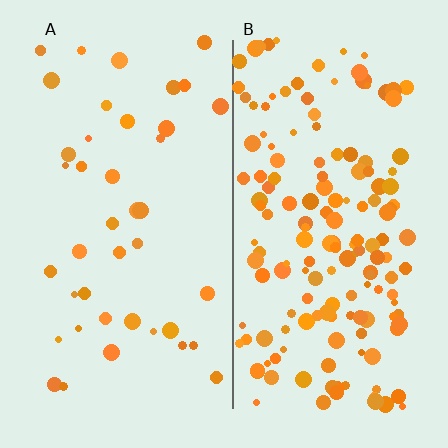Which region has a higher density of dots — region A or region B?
B (the right).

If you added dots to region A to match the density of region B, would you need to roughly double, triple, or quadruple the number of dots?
Approximately quadruple.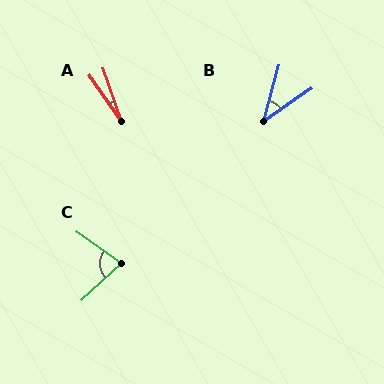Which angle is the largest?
C, at approximately 78 degrees.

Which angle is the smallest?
A, at approximately 16 degrees.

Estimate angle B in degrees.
Approximately 40 degrees.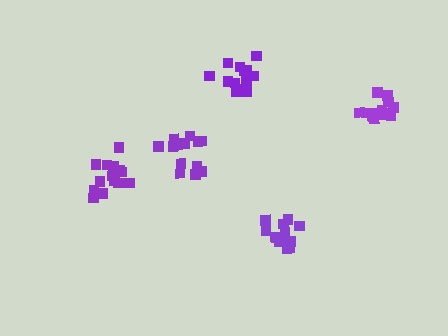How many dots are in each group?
Group 1: 16 dots, Group 2: 12 dots, Group 3: 15 dots, Group 4: 13 dots, Group 5: 15 dots (71 total).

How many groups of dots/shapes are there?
There are 5 groups.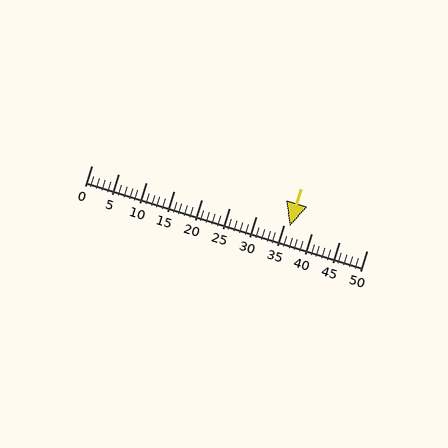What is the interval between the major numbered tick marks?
The major tick marks are spaced 5 units apart.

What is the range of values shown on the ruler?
The ruler shows values from 0 to 50.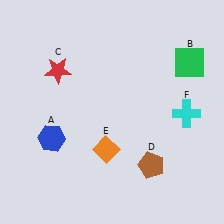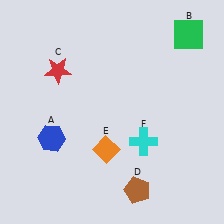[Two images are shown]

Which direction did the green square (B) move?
The green square (B) moved up.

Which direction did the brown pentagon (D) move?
The brown pentagon (D) moved down.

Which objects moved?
The objects that moved are: the green square (B), the brown pentagon (D), the cyan cross (F).